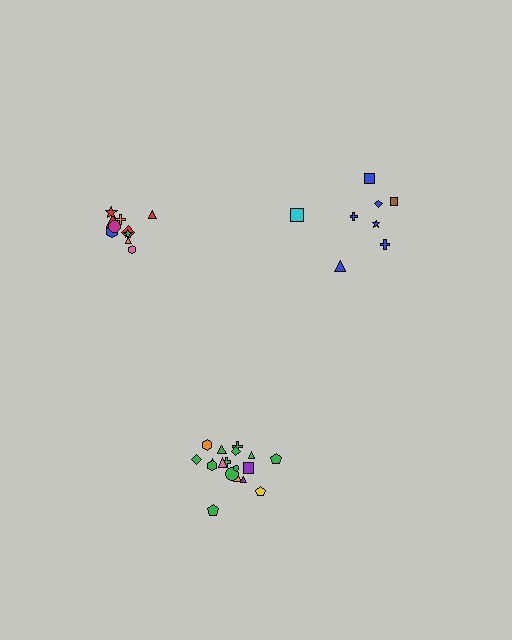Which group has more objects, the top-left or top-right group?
The top-left group.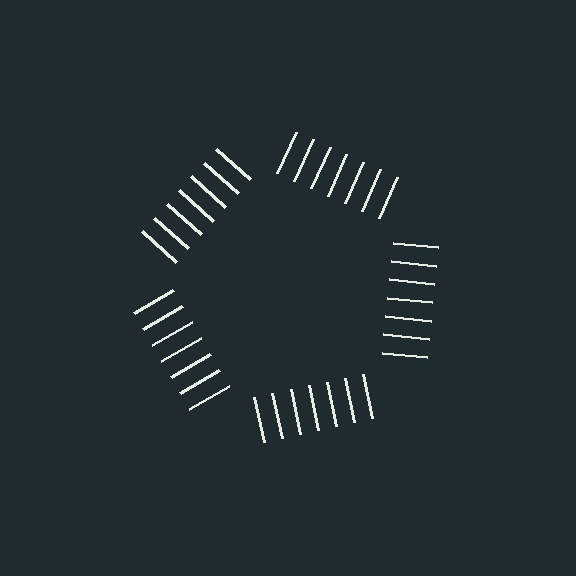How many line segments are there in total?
35 — 7 along each of the 5 edges.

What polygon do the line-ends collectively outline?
An illusory pentagon — the line segments terminate on its edges but no continuous stroke is drawn.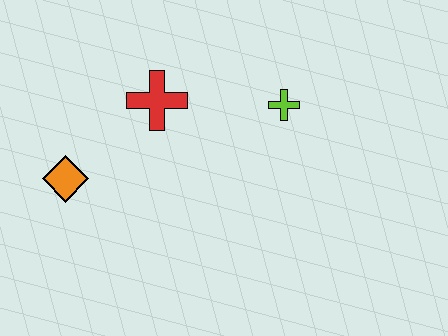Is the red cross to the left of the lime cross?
Yes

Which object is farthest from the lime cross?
The orange diamond is farthest from the lime cross.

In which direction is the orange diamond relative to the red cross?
The orange diamond is to the left of the red cross.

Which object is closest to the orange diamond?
The red cross is closest to the orange diamond.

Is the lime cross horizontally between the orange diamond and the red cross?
No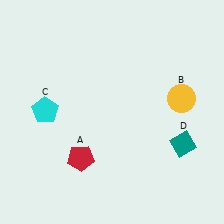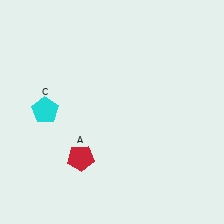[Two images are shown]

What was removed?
The yellow circle (B), the teal diamond (D) were removed in Image 2.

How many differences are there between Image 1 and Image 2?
There are 2 differences between the two images.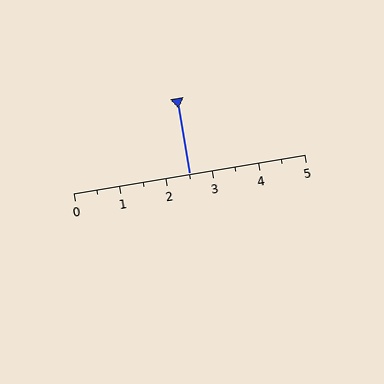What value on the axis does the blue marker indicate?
The marker indicates approximately 2.5.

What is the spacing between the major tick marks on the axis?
The major ticks are spaced 1 apart.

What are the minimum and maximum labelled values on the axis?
The axis runs from 0 to 5.